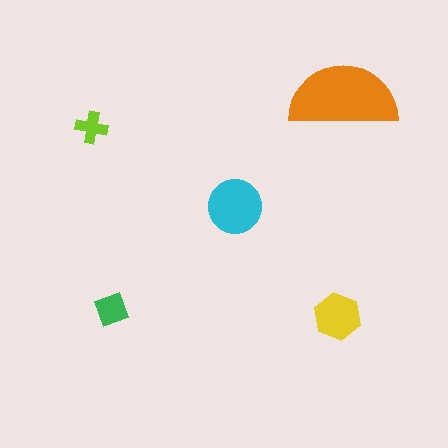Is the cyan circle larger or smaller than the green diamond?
Larger.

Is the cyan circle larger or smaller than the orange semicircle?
Smaller.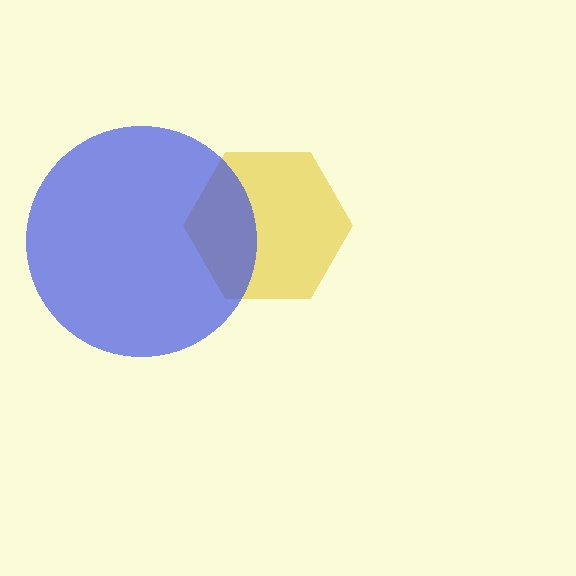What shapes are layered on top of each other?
The layered shapes are: a yellow hexagon, a blue circle.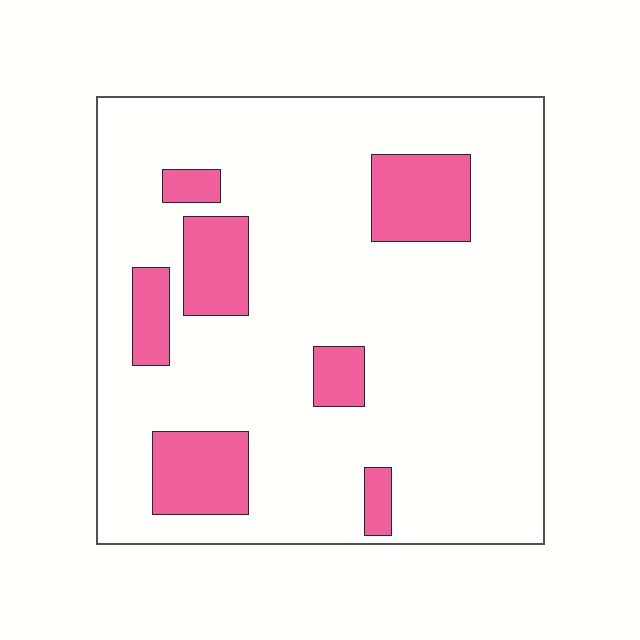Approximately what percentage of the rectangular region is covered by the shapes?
Approximately 15%.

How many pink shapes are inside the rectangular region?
7.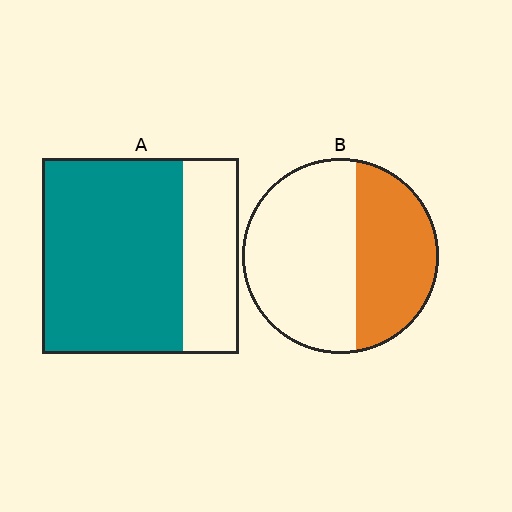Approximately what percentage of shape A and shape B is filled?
A is approximately 70% and B is approximately 40%.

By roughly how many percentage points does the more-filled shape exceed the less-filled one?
By roughly 30 percentage points (A over B).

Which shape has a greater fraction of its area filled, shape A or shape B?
Shape A.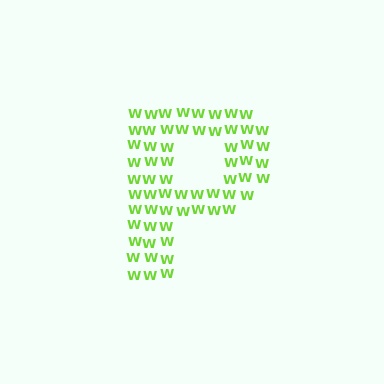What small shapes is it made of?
It is made of small letter W's.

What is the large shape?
The large shape is the letter P.